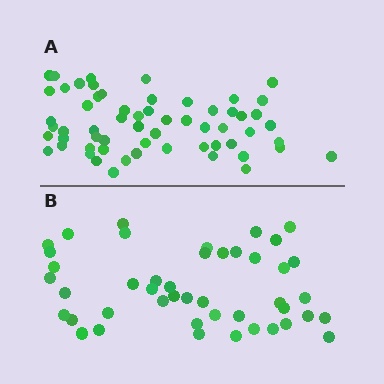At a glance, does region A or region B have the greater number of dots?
Region A (the top region) has more dots.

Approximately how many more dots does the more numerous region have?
Region A has approximately 15 more dots than region B.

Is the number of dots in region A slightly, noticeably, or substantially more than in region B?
Region A has noticeably more, but not dramatically so. The ratio is roughly 1.3 to 1.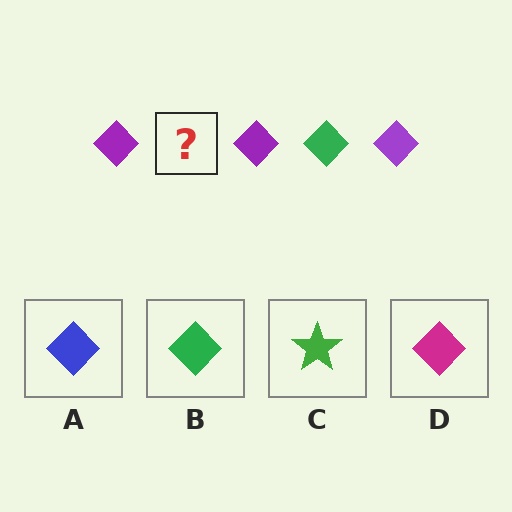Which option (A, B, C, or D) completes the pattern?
B.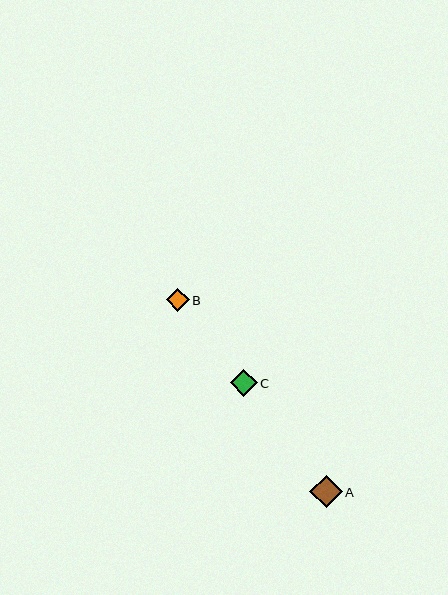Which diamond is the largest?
Diamond A is the largest with a size of approximately 32 pixels.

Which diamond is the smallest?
Diamond B is the smallest with a size of approximately 23 pixels.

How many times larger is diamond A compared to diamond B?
Diamond A is approximately 1.4 times the size of diamond B.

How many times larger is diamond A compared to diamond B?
Diamond A is approximately 1.4 times the size of diamond B.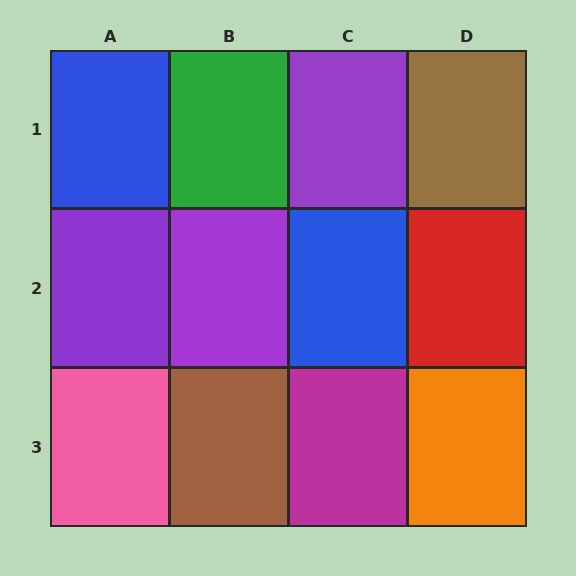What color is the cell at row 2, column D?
Red.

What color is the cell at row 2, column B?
Purple.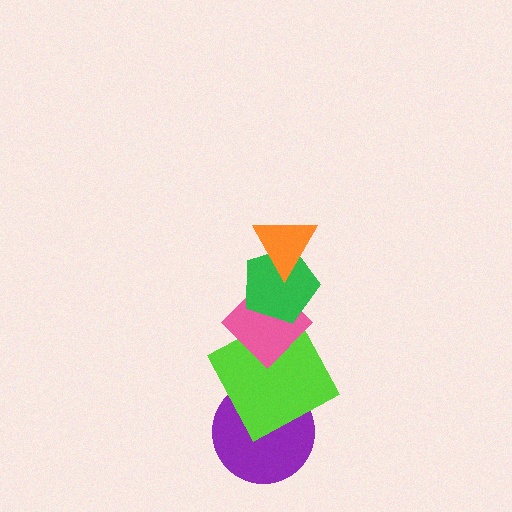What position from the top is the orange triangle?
The orange triangle is 1st from the top.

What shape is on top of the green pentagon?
The orange triangle is on top of the green pentagon.